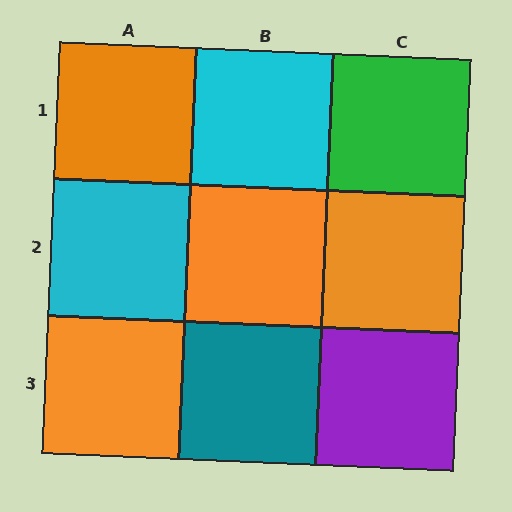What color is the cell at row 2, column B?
Orange.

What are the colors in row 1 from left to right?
Orange, cyan, green.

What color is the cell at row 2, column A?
Cyan.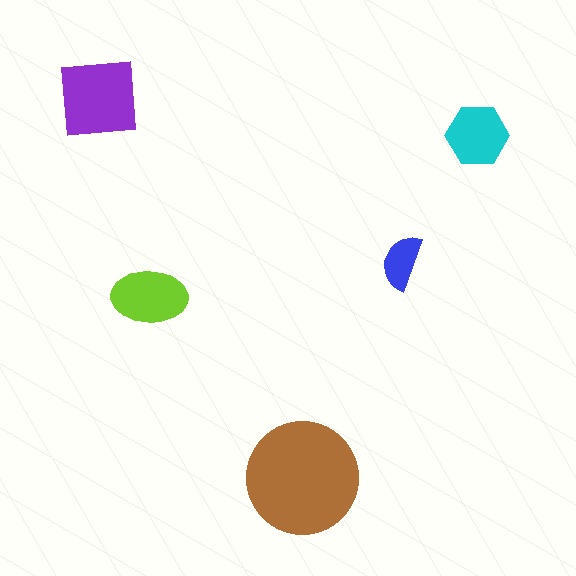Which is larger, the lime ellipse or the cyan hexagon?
The lime ellipse.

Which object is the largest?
The brown circle.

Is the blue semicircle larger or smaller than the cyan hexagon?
Smaller.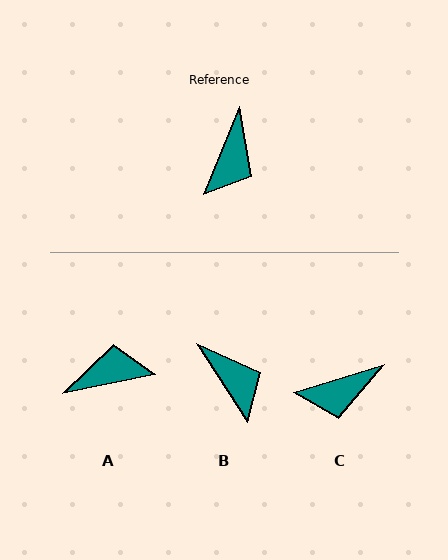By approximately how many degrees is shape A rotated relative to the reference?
Approximately 124 degrees counter-clockwise.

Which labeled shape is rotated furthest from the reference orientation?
A, about 124 degrees away.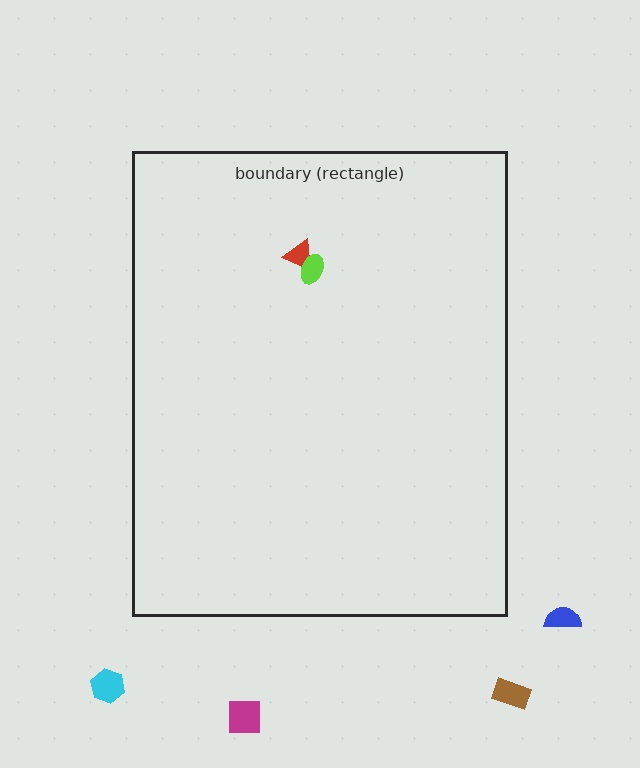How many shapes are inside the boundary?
2 inside, 4 outside.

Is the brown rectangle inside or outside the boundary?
Outside.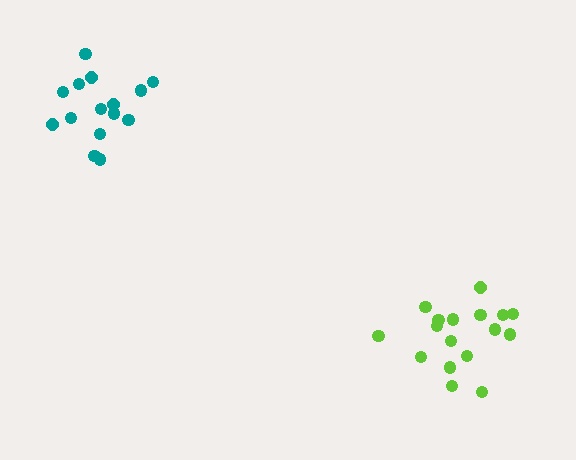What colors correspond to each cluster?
The clusters are colored: lime, teal.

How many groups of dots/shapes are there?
There are 2 groups.